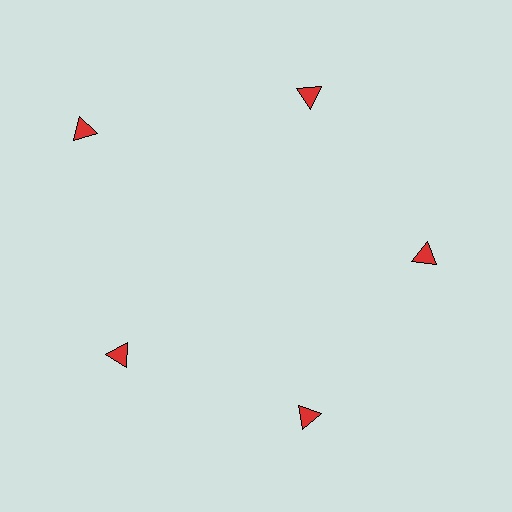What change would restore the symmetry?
The symmetry would be restored by moving it inward, back onto the ring so that all 5 triangles sit at equal angles and equal distance from the center.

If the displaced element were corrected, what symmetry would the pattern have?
It would have 5-fold rotational symmetry — the pattern would map onto itself every 72 degrees.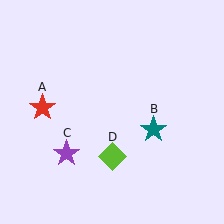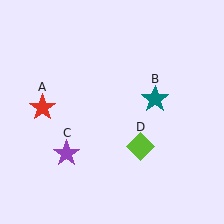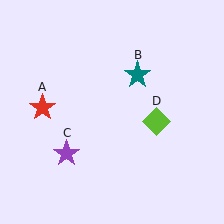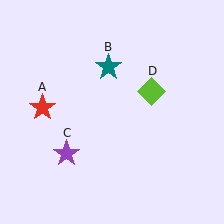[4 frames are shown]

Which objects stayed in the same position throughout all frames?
Red star (object A) and purple star (object C) remained stationary.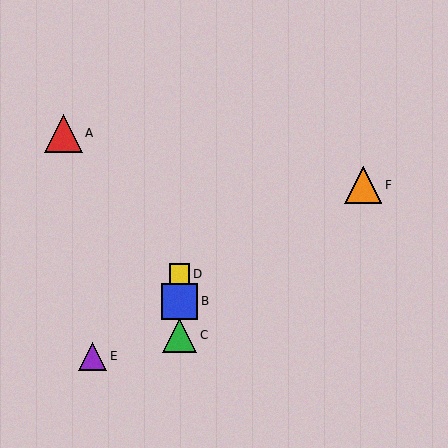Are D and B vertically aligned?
Yes, both are at x≈180.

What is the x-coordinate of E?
Object E is at x≈93.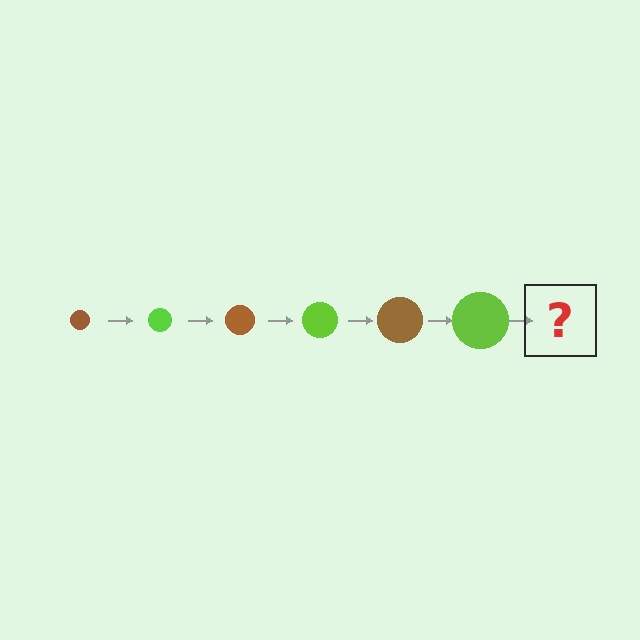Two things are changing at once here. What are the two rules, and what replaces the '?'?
The two rules are that the circle grows larger each step and the color cycles through brown and lime. The '?' should be a brown circle, larger than the previous one.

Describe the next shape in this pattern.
It should be a brown circle, larger than the previous one.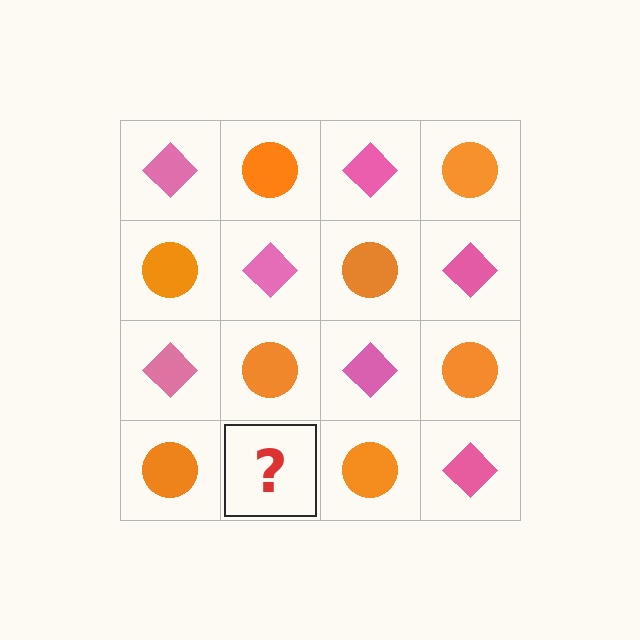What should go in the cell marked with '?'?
The missing cell should contain a pink diamond.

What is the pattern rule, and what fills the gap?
The rule is that it alternates pink diamond and orange circle in a checkerboard pattern. The gap should be filled with a pink diamond.